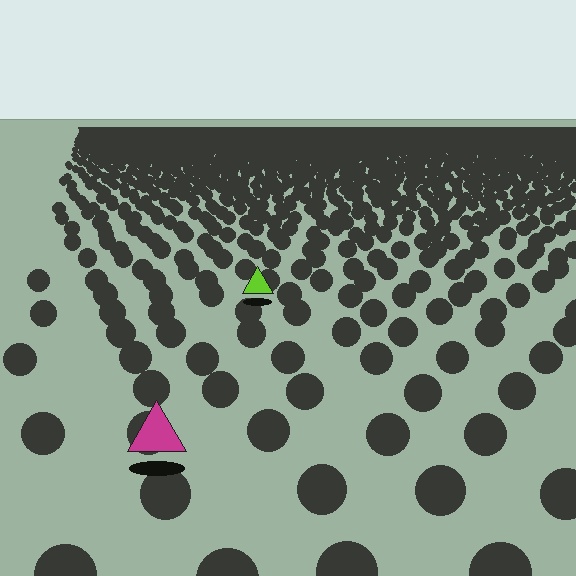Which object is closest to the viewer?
The magenta triangle is closest. The texture marks near it are larger and more spread out.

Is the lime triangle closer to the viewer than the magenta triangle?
No. The magenta triangle is closer — you can tell from the texture gradient: the ground texture is coarser near it.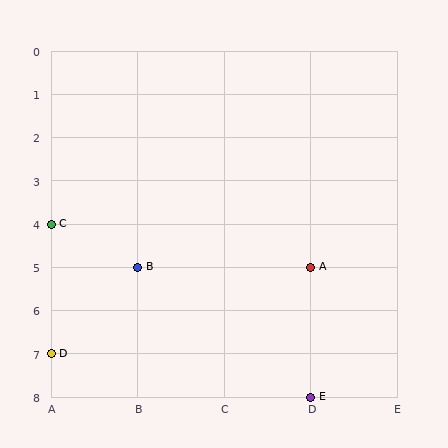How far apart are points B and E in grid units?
Points B and E are 2 columns and 3 rows apart (about 3.6 grid units diagonally).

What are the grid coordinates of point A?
Point A is at grid coordinates (D, 5).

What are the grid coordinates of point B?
Point B is at grid coordinates (B, 5).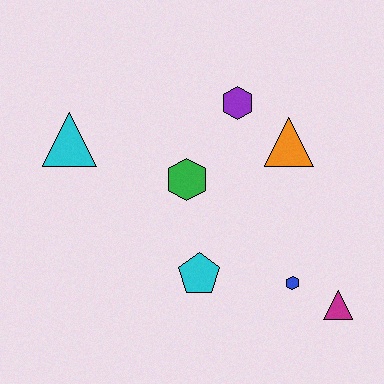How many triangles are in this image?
There are 3 triangles.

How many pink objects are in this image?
There are no pink objects.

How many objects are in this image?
There are 7 objects.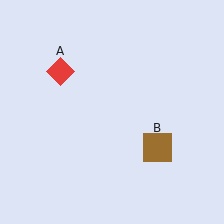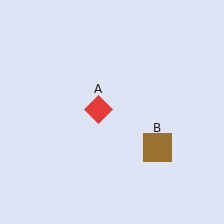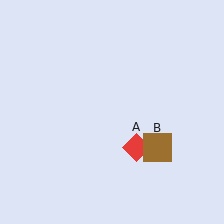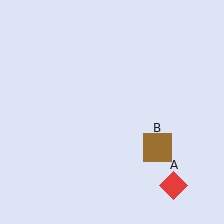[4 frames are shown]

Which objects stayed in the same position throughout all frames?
Brown square (object B) remained stationary.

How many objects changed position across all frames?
1 object changed position: red diamond (object A).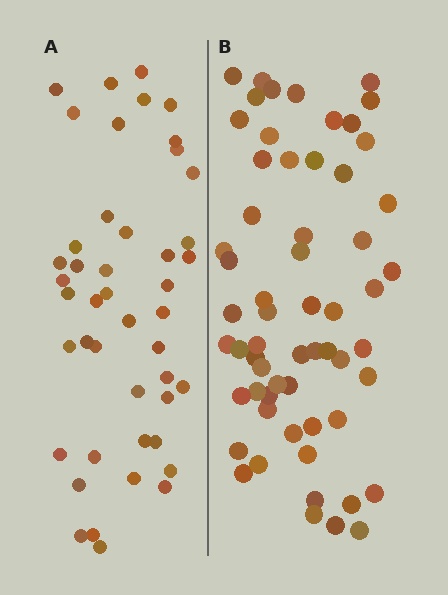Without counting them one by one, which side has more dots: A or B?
Region B (the right region) has more dots.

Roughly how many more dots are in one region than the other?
Region B has approximately 15 more dots than region A.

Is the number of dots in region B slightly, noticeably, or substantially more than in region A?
Region B has noticeably more, but not dramatically so. The ratio is roughly 1.3 to 1.